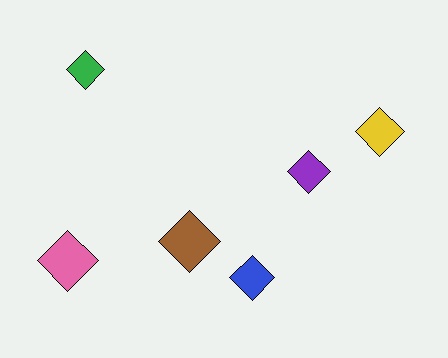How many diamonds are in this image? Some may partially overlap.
There are 6 diamonds.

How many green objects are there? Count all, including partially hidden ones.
There is 1 green object.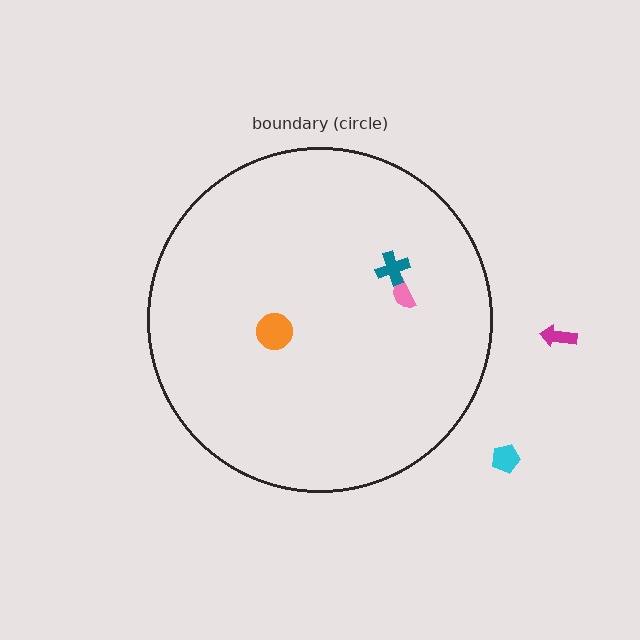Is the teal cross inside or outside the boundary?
Inside.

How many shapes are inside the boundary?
3 inside, 2 outside.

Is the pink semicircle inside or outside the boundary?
Inside.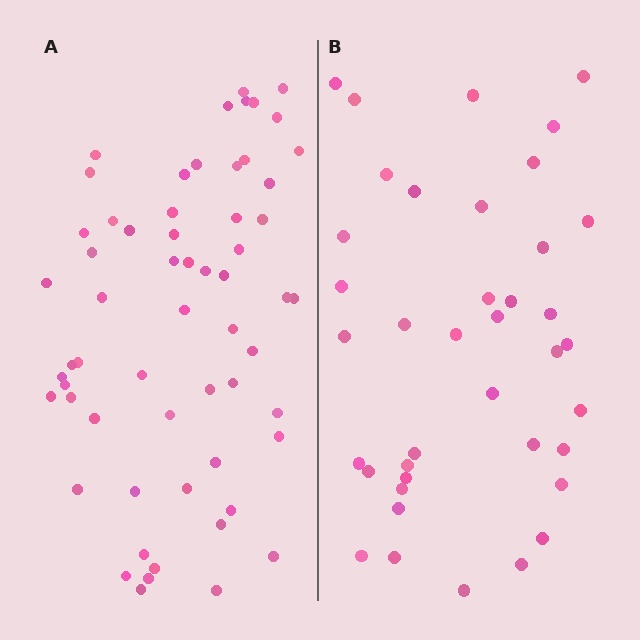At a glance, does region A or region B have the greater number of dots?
Region A (the left region) has more dots.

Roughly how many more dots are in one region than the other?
Region A has approximately 20 more dots than region B.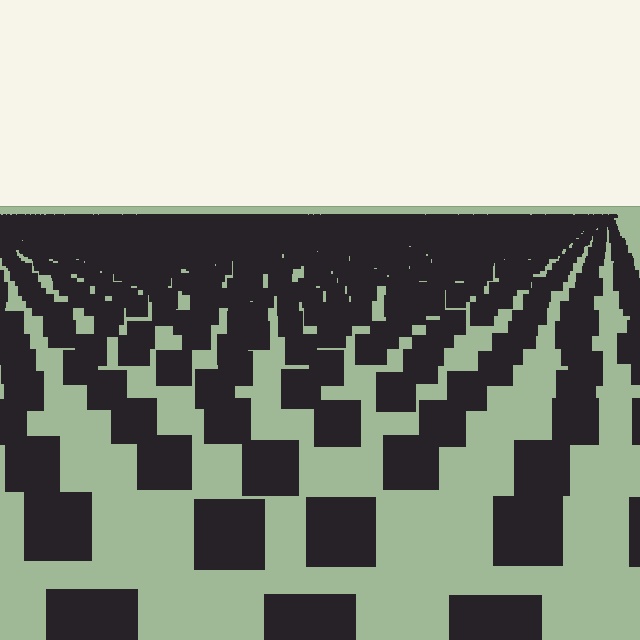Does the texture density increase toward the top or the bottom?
Density increases toward the top.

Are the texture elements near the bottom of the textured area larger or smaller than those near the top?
Larger. Near the bottom, elements are closer to the viewer and appear at a bigger on-screen size.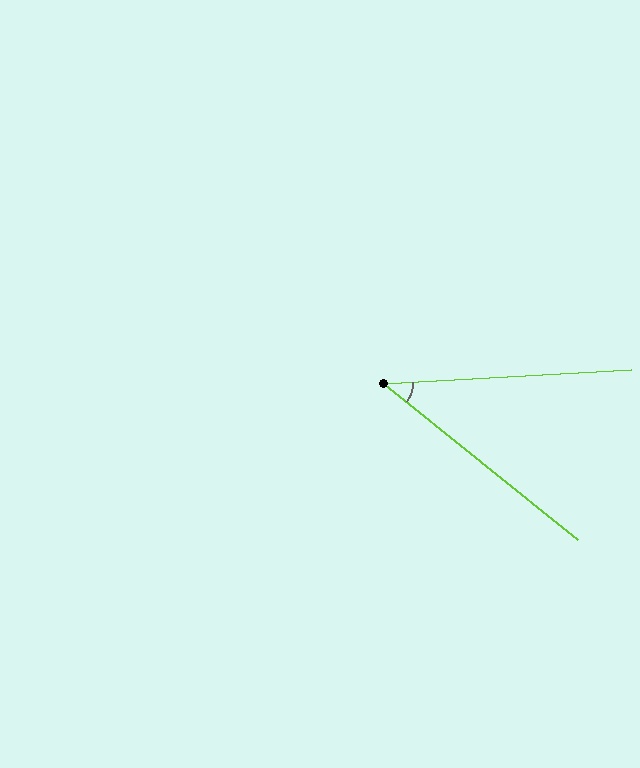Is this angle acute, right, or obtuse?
It is acute.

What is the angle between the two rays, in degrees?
Approximately 42 degrees.